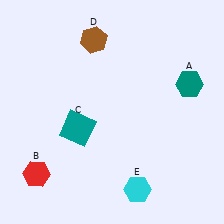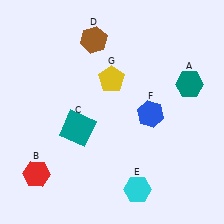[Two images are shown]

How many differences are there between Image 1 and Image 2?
There are 2 differences between the two images.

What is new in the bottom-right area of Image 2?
A blue hexagon (F) was added in the bottom-right area of Image 2.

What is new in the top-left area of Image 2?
A yellow pentagon (G) was added in the top-left area of Image 2.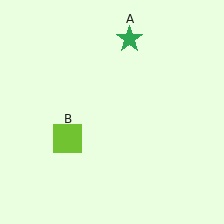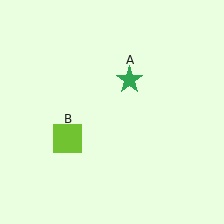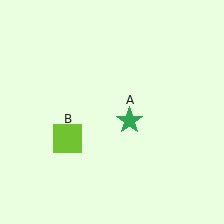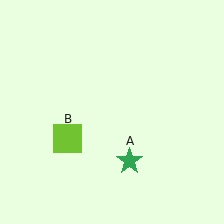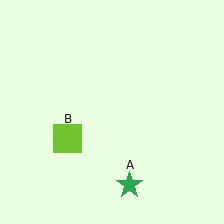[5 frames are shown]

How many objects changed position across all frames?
1 object changed position: green star (object A).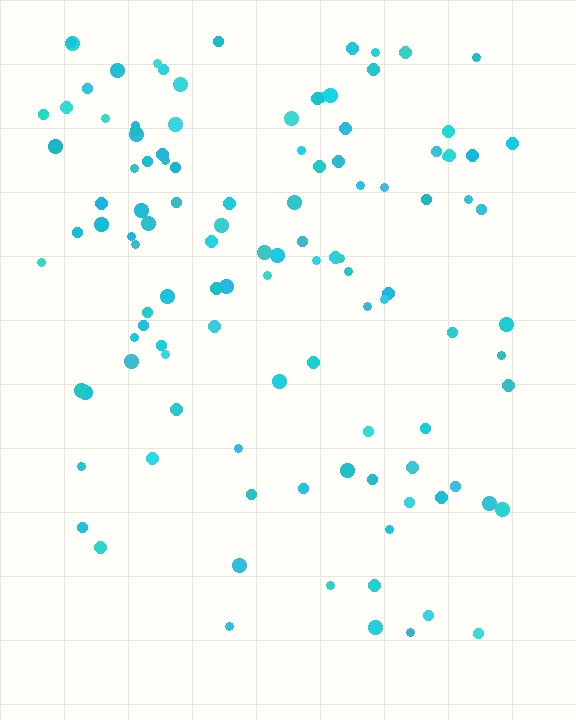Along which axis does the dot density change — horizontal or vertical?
Vertical.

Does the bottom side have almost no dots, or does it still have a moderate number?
Still a moderate number, just noticeably fewer than the top.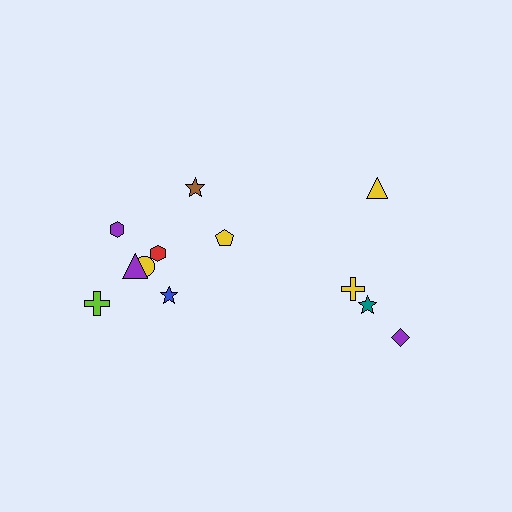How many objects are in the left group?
There are 8 objects.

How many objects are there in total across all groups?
There are 12 objects.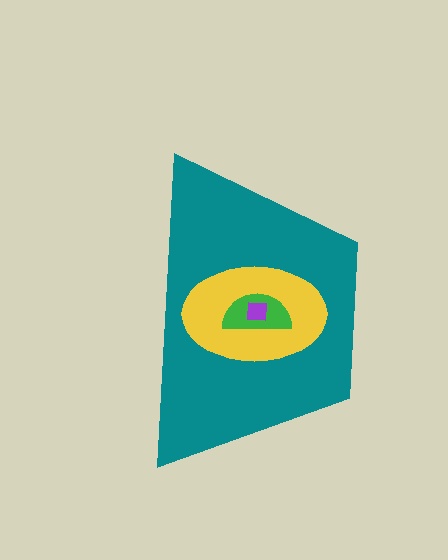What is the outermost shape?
The teal trapezoid.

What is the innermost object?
The purple square.